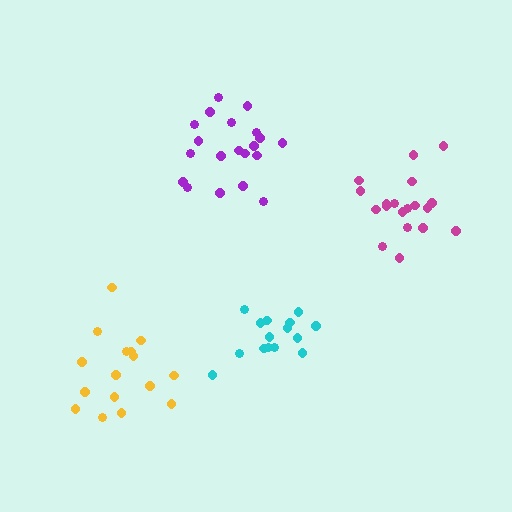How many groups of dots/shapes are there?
There are 4 groups.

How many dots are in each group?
Group 1: 15 dots, Group 2: 20 dots, Group 3: 19 dots, Group 4: 16 dots (70 total).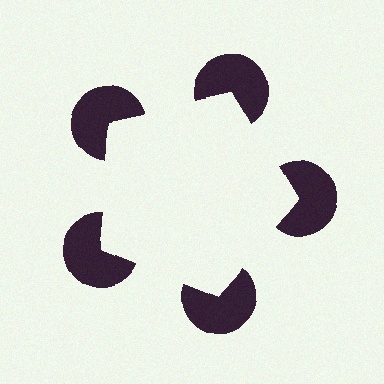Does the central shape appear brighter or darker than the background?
It typically appears slightly brighter than the background, even though no actual brightness change is drawn.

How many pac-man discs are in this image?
There are 5 — one at each vertex of the illusory pentagon.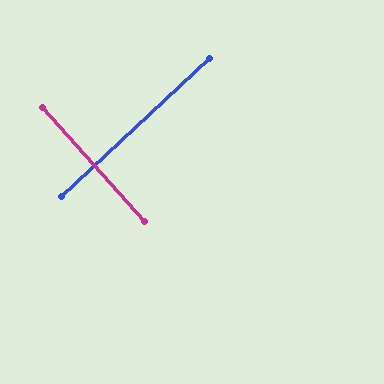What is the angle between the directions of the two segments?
Approximately 89 degrees.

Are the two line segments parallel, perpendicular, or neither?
Perpendicular — they meet at approximately 89°.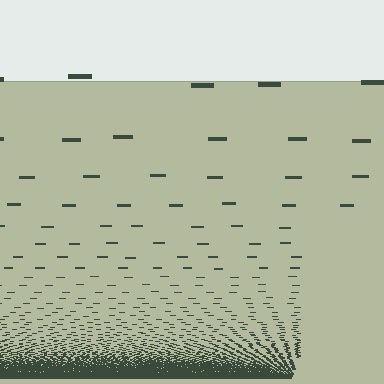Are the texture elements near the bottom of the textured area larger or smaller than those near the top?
Smaller. The gradient is inverted — elements near the bottom are smaller and denser.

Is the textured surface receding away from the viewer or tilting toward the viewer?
The surface appears to tilt toward the viewer. Texture elements get larger and sparser toward the top.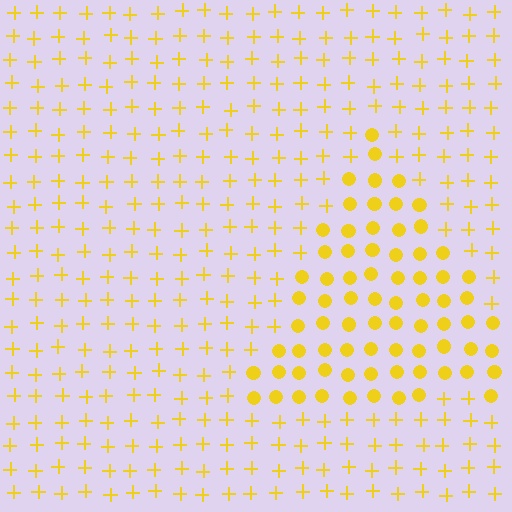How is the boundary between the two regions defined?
The boundary is defined by a change in element shape: circles inside vs. plus signs outside. All elements share the same color and spacing.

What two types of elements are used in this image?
The image uses circles inside the triangle region and plus signs outside it.